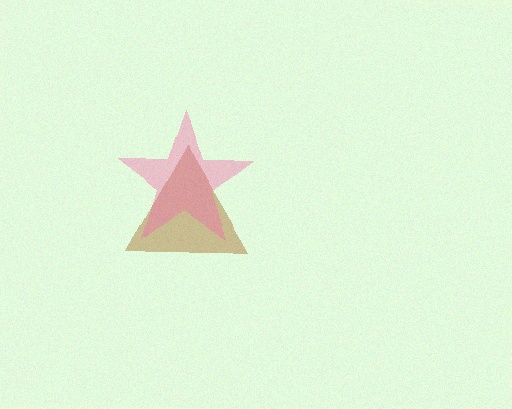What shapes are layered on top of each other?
The layered shapes are: a brown triangle, a pink star.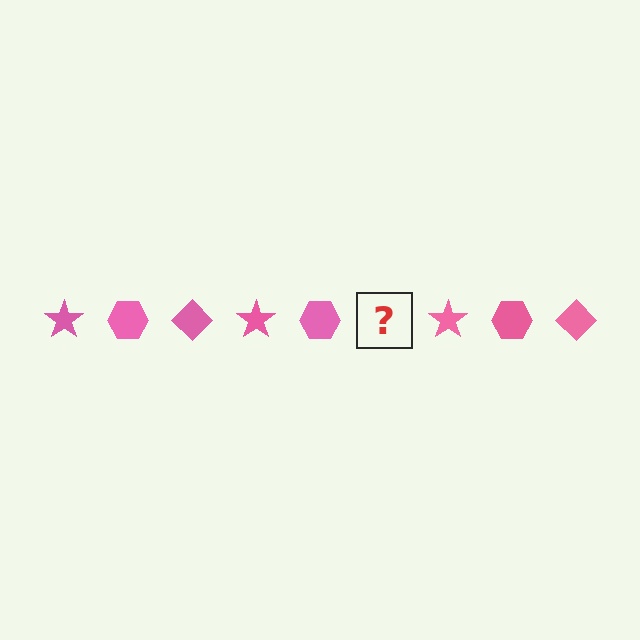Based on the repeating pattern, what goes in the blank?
The blank should be a pink diamond.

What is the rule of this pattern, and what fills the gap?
The rule is that the pattern cycles through star, hexagon, diamond shapes in pink. The gap should be filled with a pink diamond.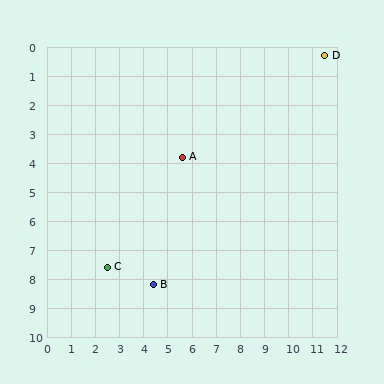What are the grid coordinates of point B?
Point B is at approximately (4.4, 8.2).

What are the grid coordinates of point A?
Point A is at approximately (5.6, 3.8).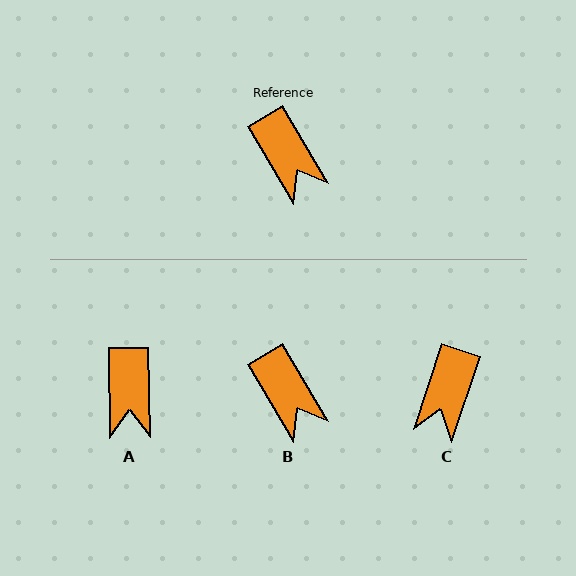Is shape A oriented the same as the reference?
No, it is off by about 30 degrees.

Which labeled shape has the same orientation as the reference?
B.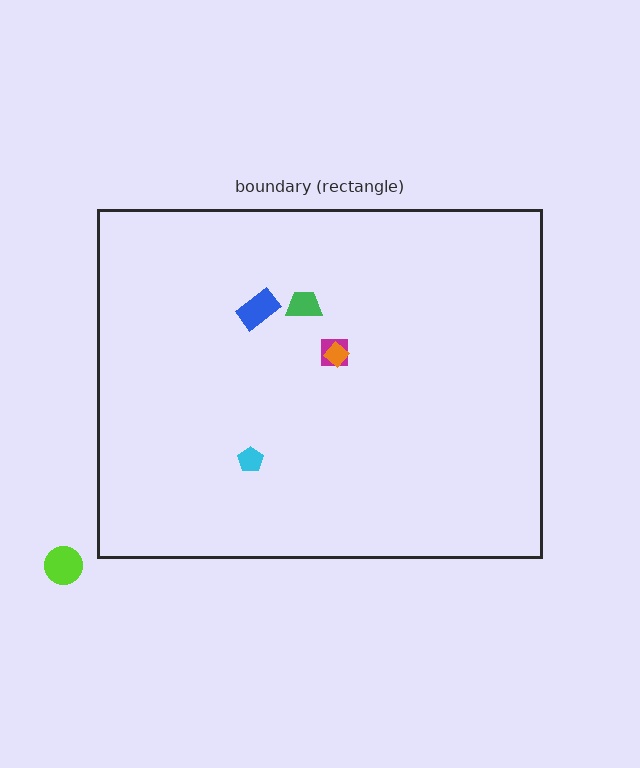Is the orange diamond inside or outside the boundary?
Inside.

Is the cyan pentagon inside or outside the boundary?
Inside.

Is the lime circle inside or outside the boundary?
Outside.